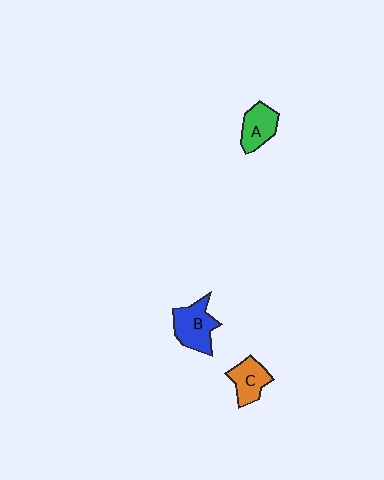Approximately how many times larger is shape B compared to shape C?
Approximately 1.3 times.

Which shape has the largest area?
Shape B (blue).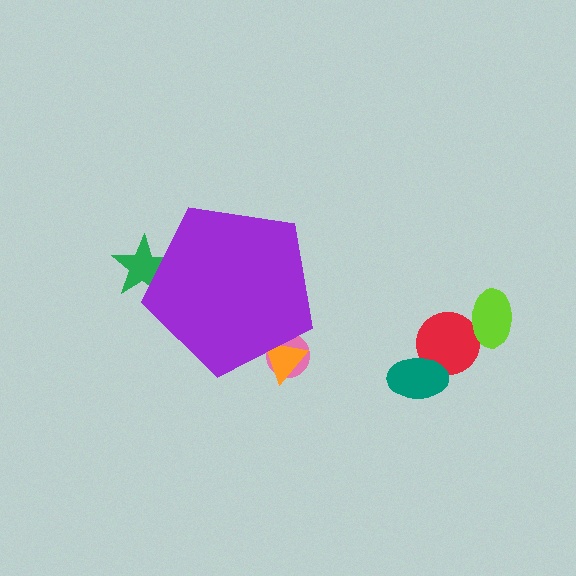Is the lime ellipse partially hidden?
No, the lime ellipse is fully visible.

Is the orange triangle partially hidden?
Yes, the orange triangle is partially hidden behind the purple pentagon.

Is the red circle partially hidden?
No, the red circle is fully visible.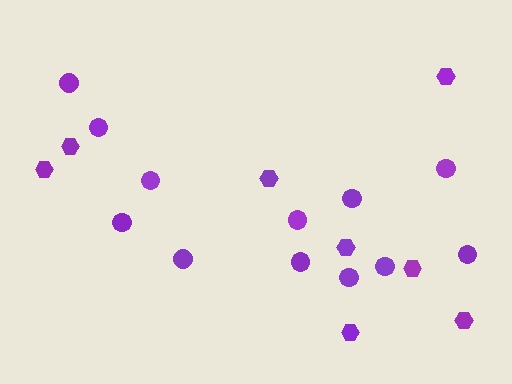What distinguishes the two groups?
There are 2 groups: one group of circles (12) and one group of hexagons (8).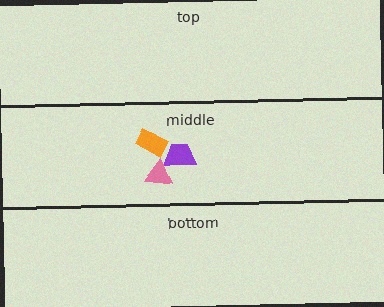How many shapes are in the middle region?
3.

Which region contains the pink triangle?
The middle region.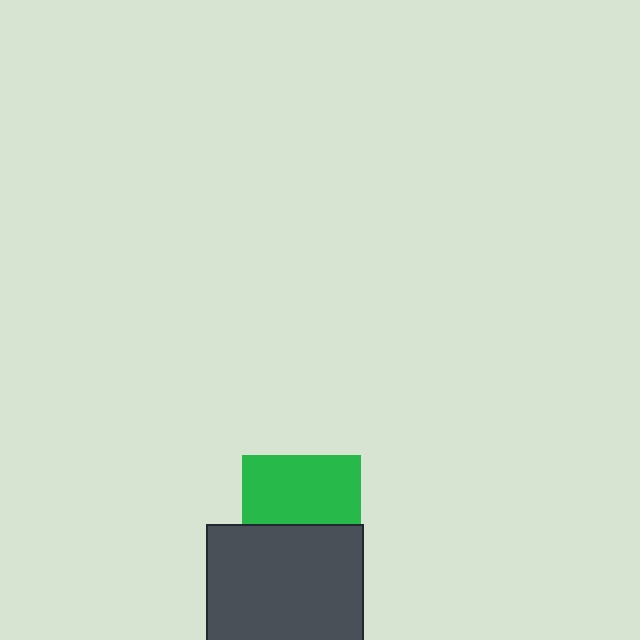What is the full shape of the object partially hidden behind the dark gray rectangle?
The partially hidden object is a green square.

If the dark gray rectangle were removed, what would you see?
You would see the complete green square.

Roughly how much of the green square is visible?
About half of it is visible (roughly 58%).